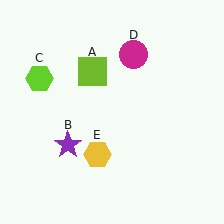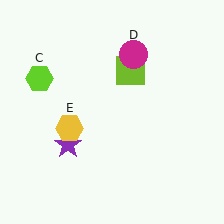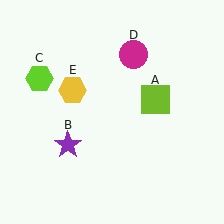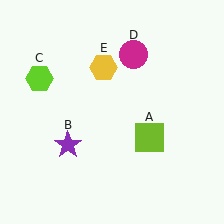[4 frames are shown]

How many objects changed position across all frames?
2 objects changed position: lime square (object A), yellow hexagon (object E).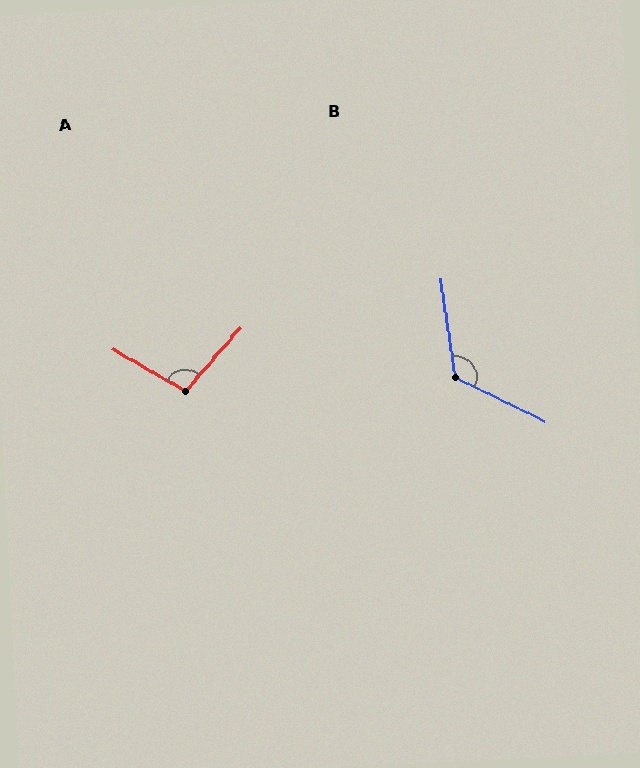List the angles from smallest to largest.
A (101°), B (124°).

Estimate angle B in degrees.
Approximately 124 degrees.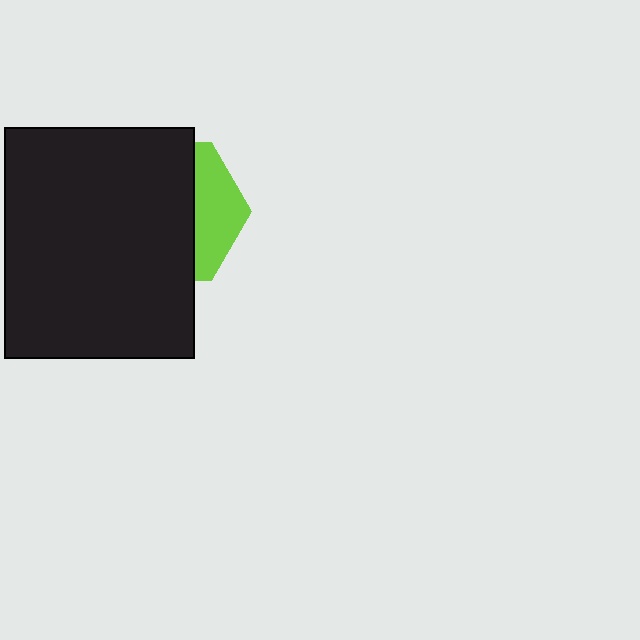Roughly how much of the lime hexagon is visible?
A small part of it is visible (roughly 30%).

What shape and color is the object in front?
The object in front is a black rectangle.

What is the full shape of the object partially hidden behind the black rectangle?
The partially hidden object is a lime hexagon.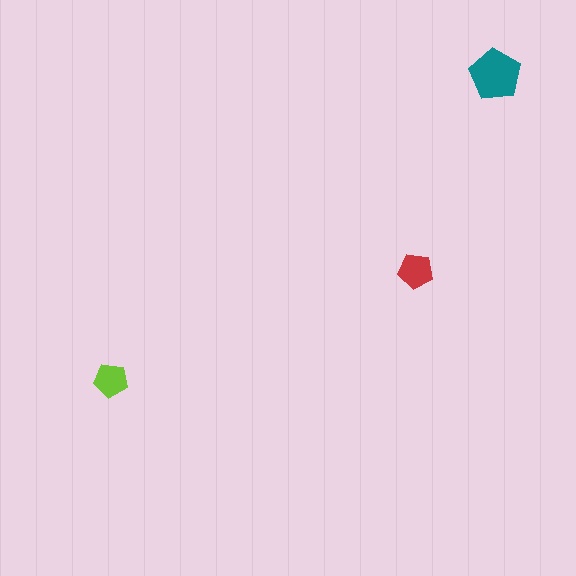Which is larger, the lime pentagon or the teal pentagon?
The teal one.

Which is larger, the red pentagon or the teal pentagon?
The teal one.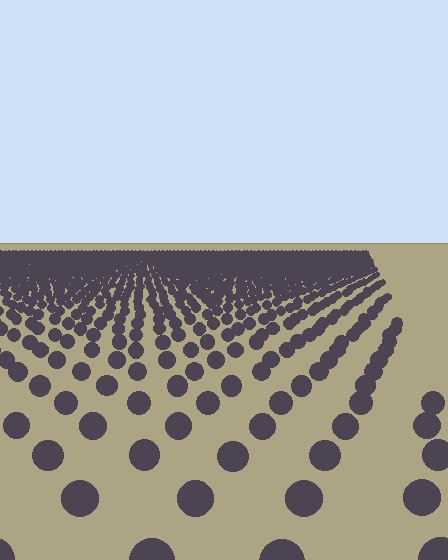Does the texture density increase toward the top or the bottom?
Density increases toward the top.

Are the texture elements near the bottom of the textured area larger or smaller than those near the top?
Larger. Near the bottom, elements are closer to the viewer and appear at a bigger on-screen size.